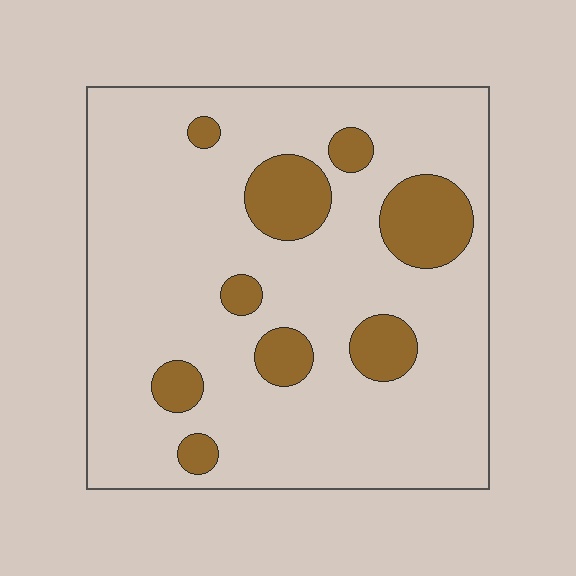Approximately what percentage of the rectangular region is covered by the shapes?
Approximately 15%.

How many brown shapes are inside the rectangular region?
9.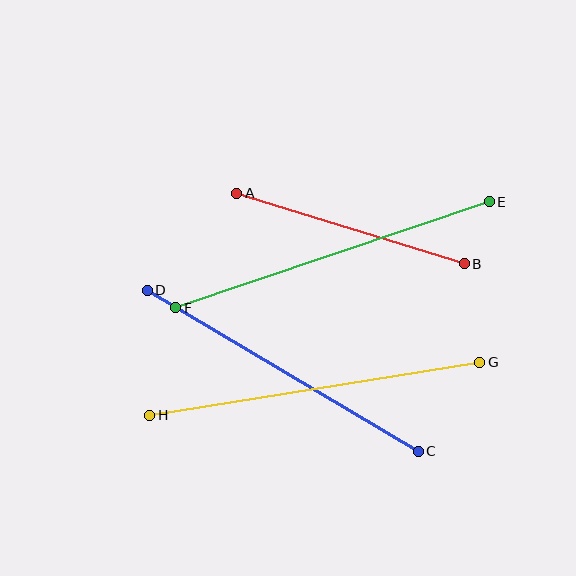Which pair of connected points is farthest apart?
Points G and H are farthest apart.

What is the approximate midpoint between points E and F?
The midpoint is at approximately (333, 255) pixels.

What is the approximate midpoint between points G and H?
The midpoint is at approximately (315, 389) pixels.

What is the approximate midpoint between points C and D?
The midpoint is at approximately (283, 371) pixels.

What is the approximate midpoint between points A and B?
The midpoint is at approximately (350, 229) pixels.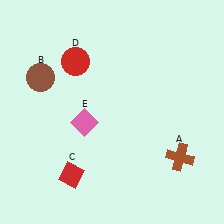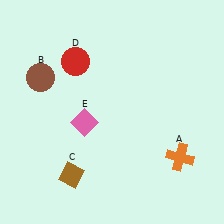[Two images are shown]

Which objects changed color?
A changed from brown to orange. C changed from red to brown.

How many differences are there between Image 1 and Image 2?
There are 2 differences between the two images.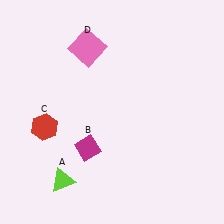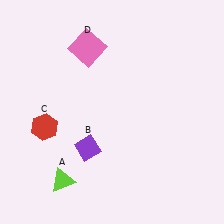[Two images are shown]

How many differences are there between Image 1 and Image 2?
There is 1 difference between the two images.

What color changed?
The diamond (B) changed from magenta in Image 1 to purple in Image 2.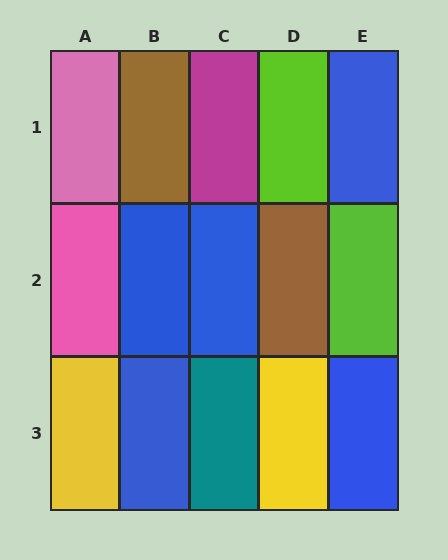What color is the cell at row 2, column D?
Brown.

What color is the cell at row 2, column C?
Blue.